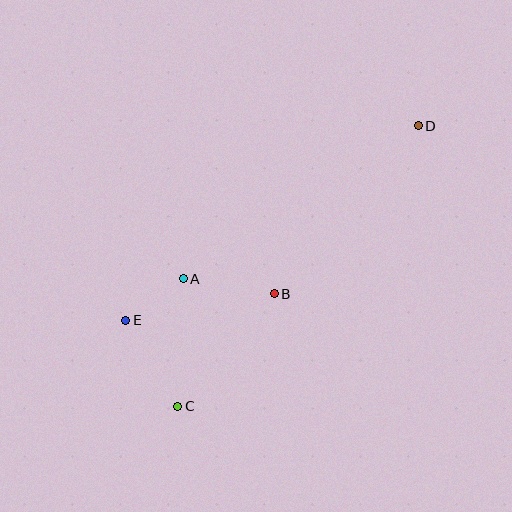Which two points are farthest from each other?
Points C and D are farthest from each other.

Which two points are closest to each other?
Points A and E are closest to each other.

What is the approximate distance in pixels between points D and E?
The distance between D and E is approximately 351 pixels.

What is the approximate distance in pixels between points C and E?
The distance between C and E is approximately 101 pixels.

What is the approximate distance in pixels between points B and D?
The distance between B and D is approximately 221 pixels.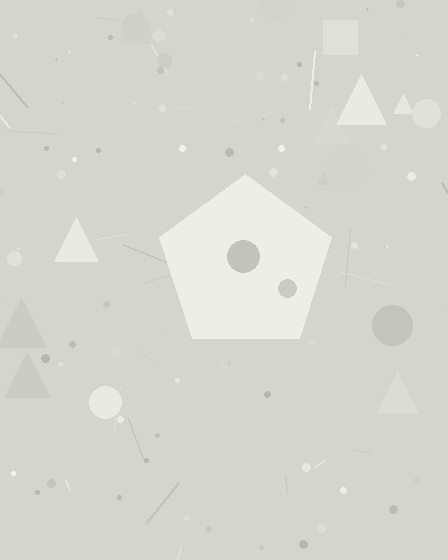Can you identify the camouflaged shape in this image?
The camouflaged shape is a pentagon.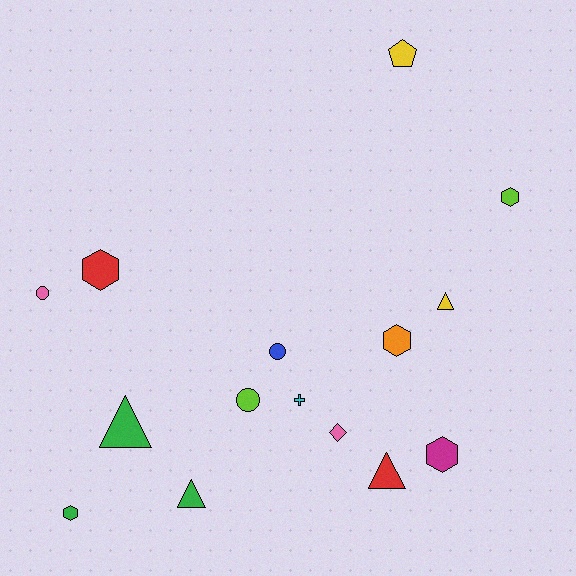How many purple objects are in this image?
There are no purple objects.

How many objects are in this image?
There are 15 objects.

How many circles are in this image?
There are 3 circles.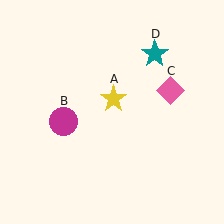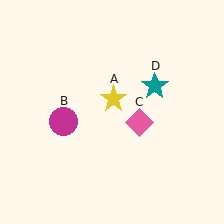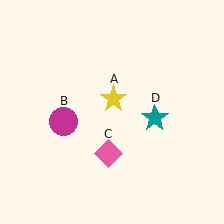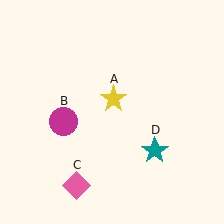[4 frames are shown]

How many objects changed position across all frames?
2 objects changed position: pink diamond (object C), teal star (object D).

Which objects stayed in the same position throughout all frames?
Yellow star (object A) and magenta circle (object B) remained stationary.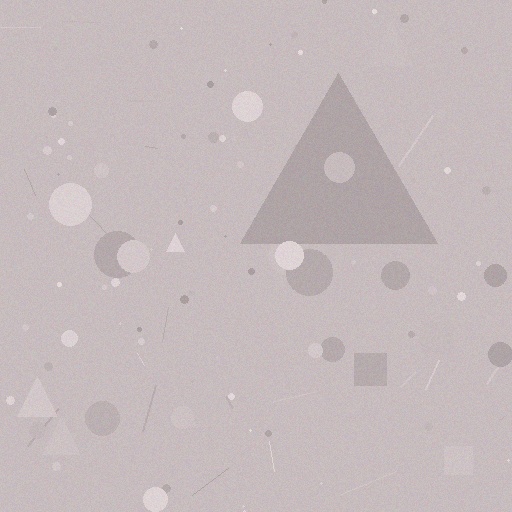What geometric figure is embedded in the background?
A triangle is embedded in the background.